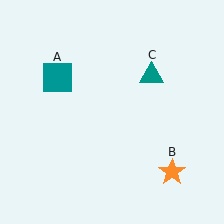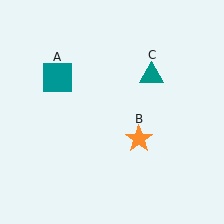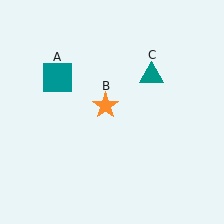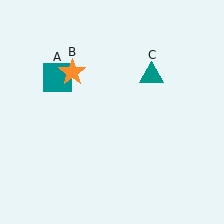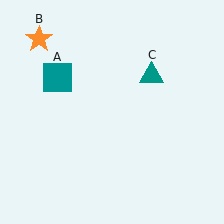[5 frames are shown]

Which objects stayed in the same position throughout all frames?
Teal square (object A) and teal triangle (object C) remained stationary.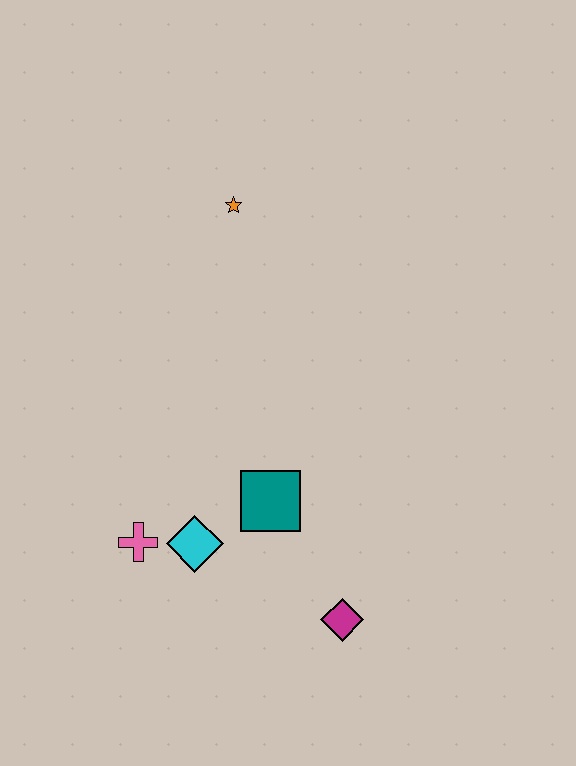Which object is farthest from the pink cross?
The orange star is farthest from the pink cross.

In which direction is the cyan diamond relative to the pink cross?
The cyan diamond is to the right of the pink cross.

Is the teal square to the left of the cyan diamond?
No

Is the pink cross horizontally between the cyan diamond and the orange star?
No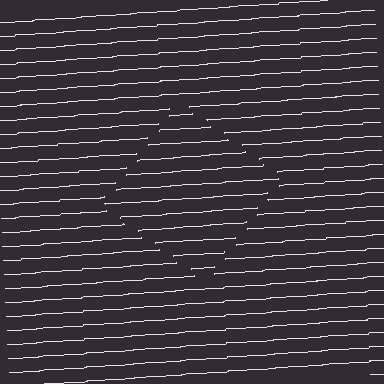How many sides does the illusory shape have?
4 sides — the line-ends trace a square.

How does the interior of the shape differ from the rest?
The interior of the shape contains the same grating, shifted by half a period — the contour is defined by the phase discontinuity where line-ends from the inner and outer gratings abut.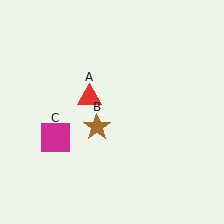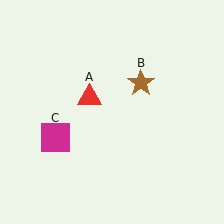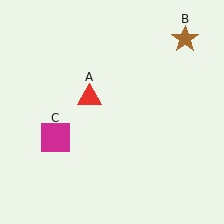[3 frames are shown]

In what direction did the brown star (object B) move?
The brown star (object B) moved up and to the right.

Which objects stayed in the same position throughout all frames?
Red triangle (object A) and magenta square (object C) remained stationary.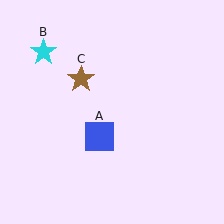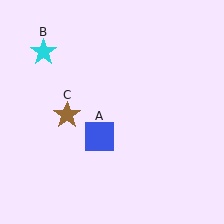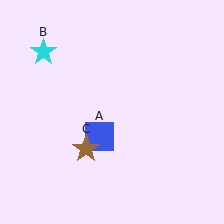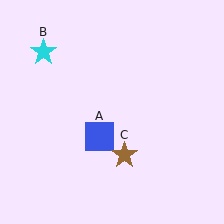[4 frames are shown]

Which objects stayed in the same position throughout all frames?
Blue square (object A) and cyan star (object B) remained stationary.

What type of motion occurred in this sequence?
The brown star (object C) rotated counterclockwise around the center of the scene.